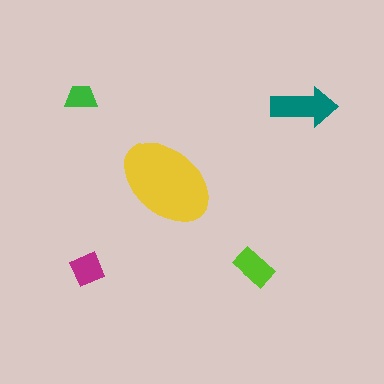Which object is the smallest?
The green trapezoid.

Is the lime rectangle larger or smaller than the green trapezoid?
Larger.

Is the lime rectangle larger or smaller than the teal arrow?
Smaller.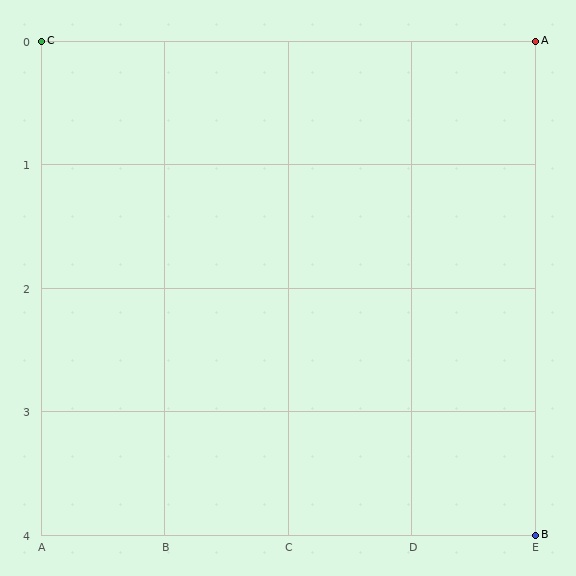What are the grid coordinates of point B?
Point B is at grid coordinates (E, 4).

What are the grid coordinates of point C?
Point C is at grid coordinates (A, 0).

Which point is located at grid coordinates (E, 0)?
Point A is at (E, 0).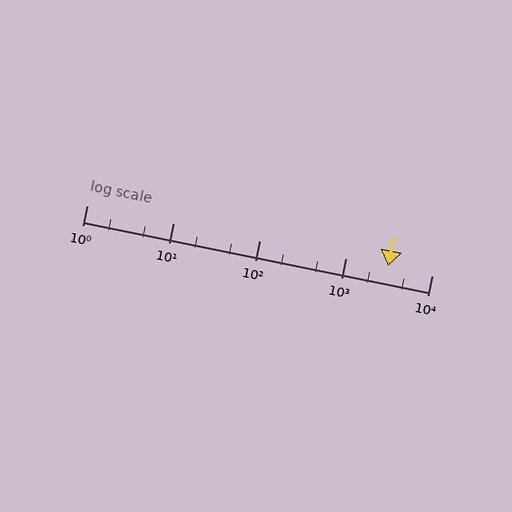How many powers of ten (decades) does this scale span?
The scale spans 4 decades, from 1 to 10000.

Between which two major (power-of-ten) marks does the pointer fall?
The pointer is between 1000 and 10000.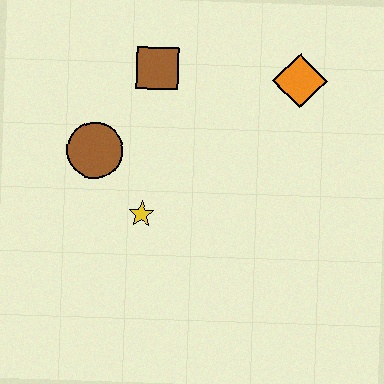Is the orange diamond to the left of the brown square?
No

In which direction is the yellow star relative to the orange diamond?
The yellow star is to the left of the orange diamond.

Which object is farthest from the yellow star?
The orange diamond is farthest from the yellow star.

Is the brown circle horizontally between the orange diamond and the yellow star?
No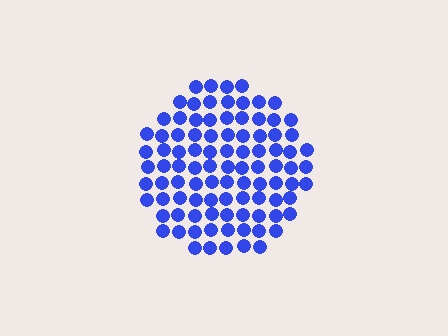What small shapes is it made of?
It is made of small circles.